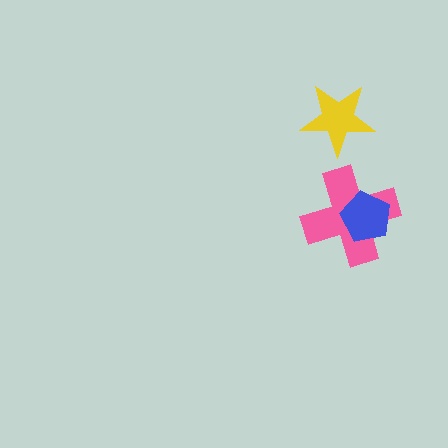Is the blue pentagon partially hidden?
No, no other shape covers it.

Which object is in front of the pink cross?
The blue pentagon is in front of the pink cross.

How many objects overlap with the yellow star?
0 objects overlap with the yellow star.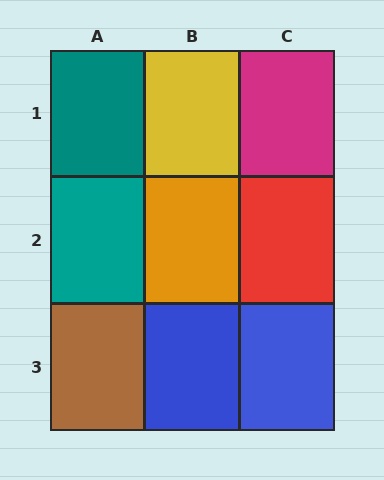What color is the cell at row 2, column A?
Teal.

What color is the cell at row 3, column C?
Blue.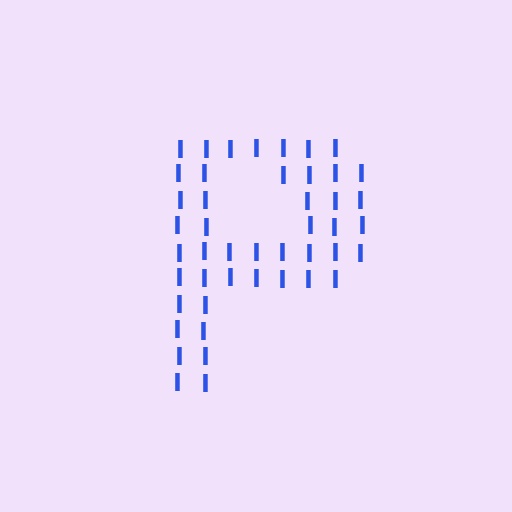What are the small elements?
The small elements are letter I's.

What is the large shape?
The large shape is the letter P.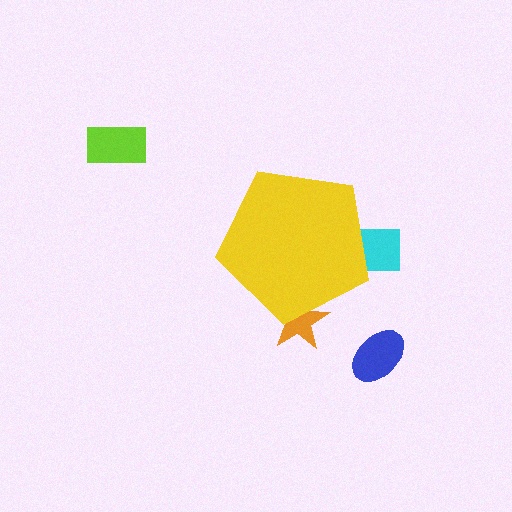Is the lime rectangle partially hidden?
No, the lime rectangle is fully visible.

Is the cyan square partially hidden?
Yes, the cyan square is partially hidden behind the yellow pentagon.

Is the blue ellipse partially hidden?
No, the blue ellipse is fully visible.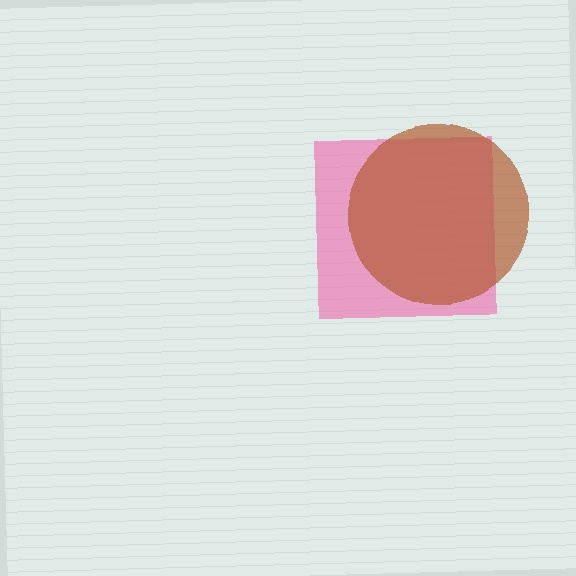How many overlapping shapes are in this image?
There are 2 overlapping shapes in the image.